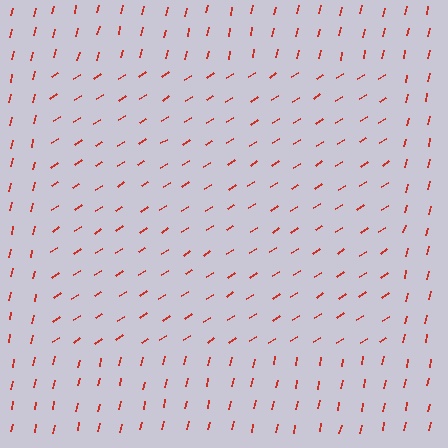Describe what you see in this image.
The image is filled with small red line segments. A rectangle region in the image has lines oriented differently from the surrounding lines, creating a visible texture boundary.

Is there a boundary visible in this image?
Yes, there is a texture boundary formed by a change in line orientation.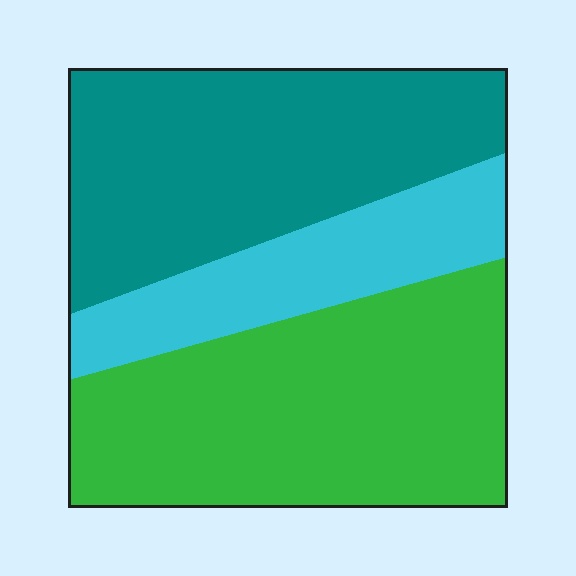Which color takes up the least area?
Cyan, at roughly 20%.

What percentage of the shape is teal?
Teal takes up about three eighths (3/8) of the shape.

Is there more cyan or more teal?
Teal.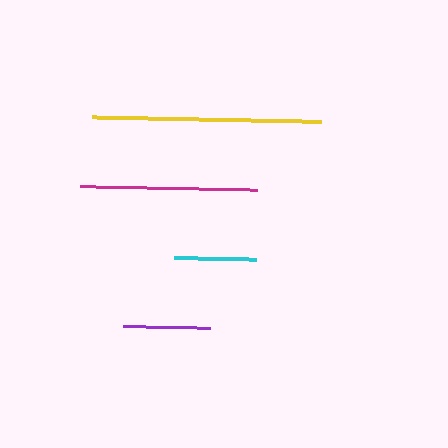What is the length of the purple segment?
The purple segment is approximately 87 pixels long.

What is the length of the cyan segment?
The cyan segment is approximately 82 pixels long.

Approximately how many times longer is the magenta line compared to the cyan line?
The magenta line is approximately 2.2 times the length of the cyan line.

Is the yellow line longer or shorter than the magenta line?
The yellow line is longer than the magenta line.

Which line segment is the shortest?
The cyan line is the shortest at approximately 82 pixels.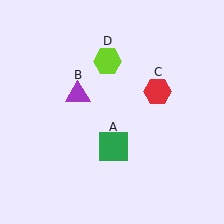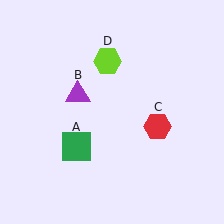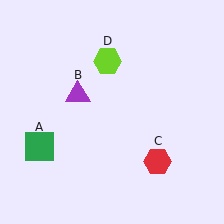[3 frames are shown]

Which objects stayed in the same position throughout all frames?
Purple triangle (object B) and lime hexagon (object D) remained stationary.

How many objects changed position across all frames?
2 objects changed position: green square (object A), red hexagon (object C).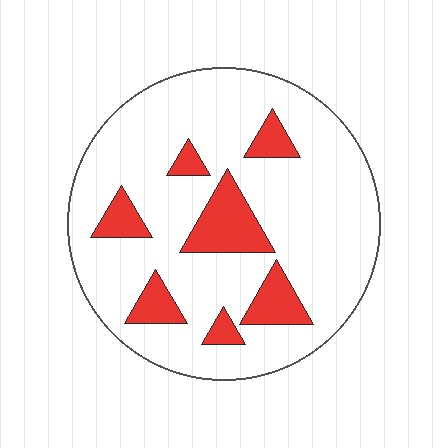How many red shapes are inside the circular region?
7.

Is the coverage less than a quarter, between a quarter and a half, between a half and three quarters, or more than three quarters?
Less than a quarter.